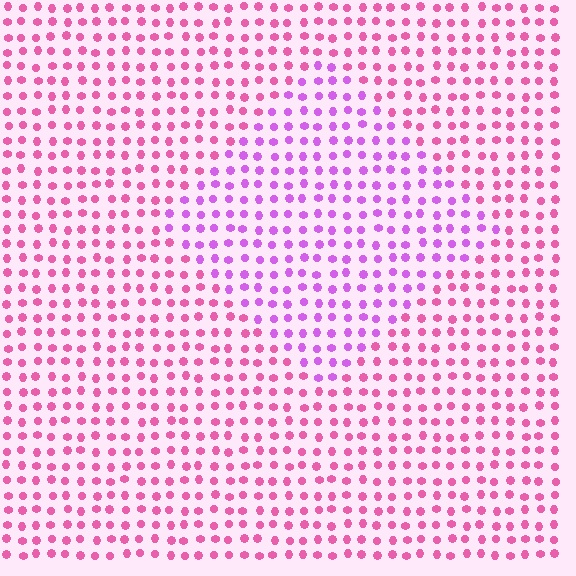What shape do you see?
I see a diamond.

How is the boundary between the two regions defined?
The boundary is defined purely by a slight shift in hue (about 37 degrees). Spacing, size, and orientation are identical on both sides.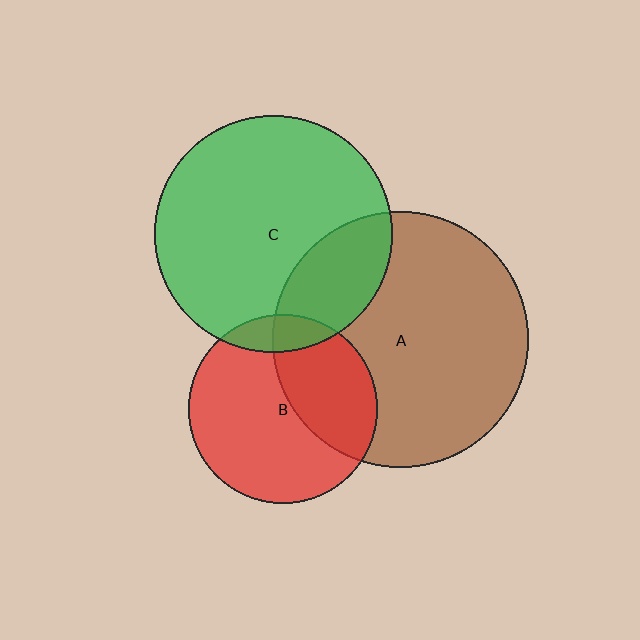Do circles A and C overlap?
Yes.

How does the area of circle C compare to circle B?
Approximately 1.6 times.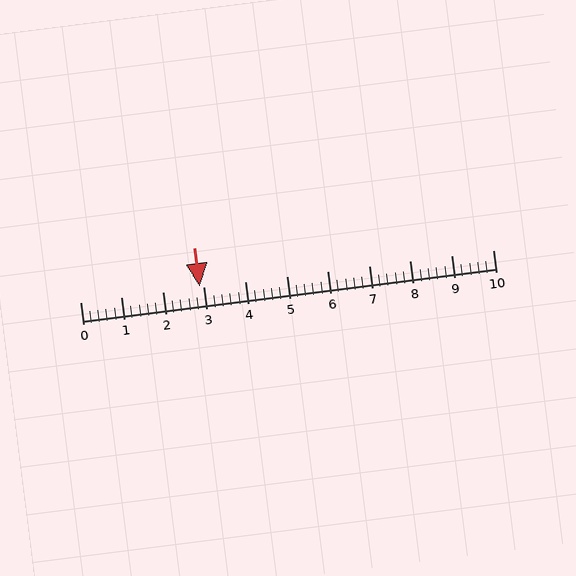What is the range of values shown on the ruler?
The ruler shows values from 0 to 10.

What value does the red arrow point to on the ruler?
The red arrow points to approximately 2.9.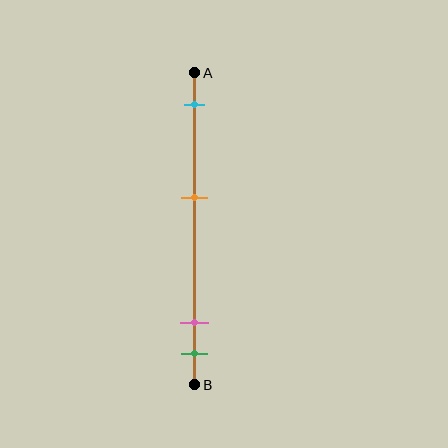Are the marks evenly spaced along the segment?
No, the marks are not evenly spaced.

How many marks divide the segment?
There are 4 marks dividing the segment.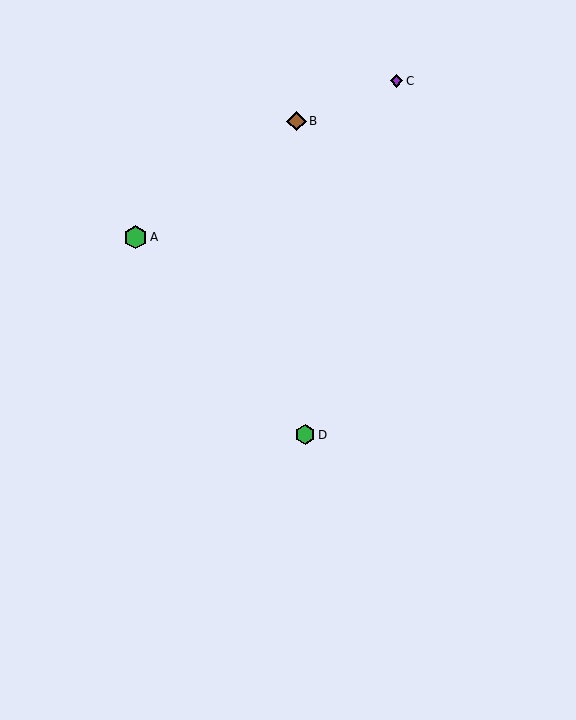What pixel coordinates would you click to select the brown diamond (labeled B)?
Click at (297, 121) to select the brown diamond B.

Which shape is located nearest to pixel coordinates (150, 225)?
The green hexagon (labeled A) at (136, 237) is nearest to that location.